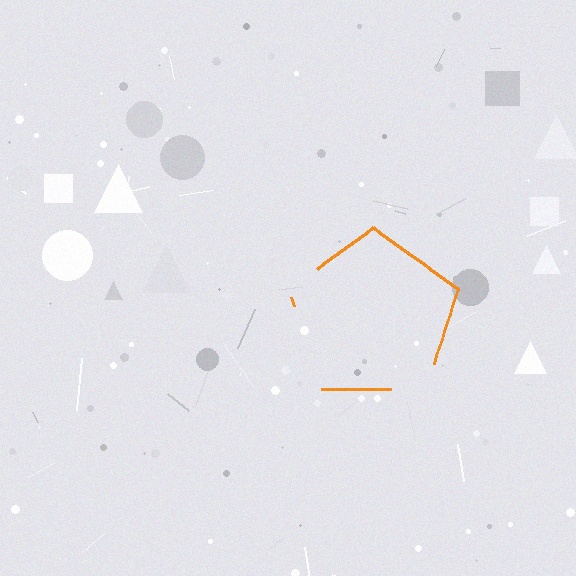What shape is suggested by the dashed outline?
The dashed outline suggests a pentagon.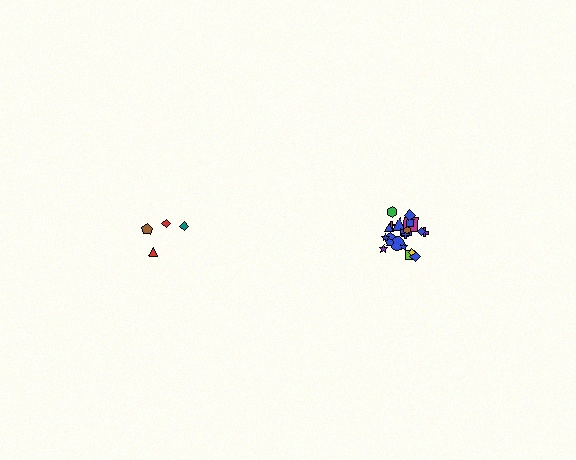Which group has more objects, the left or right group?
The right group.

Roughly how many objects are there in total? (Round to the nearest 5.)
Roughly 25 objects in total.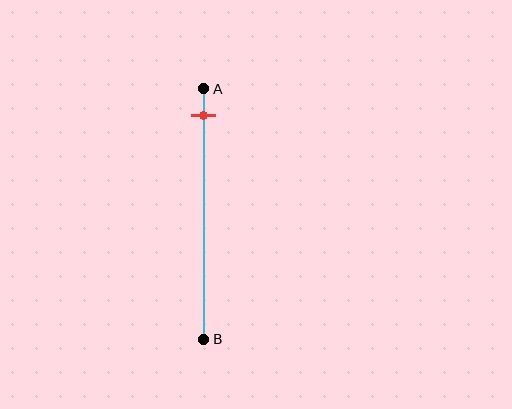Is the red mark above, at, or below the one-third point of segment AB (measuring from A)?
The red mark is above the one-third point of segment AB.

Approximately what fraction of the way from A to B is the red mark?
The red mark is approximately 10% of the way from A to B.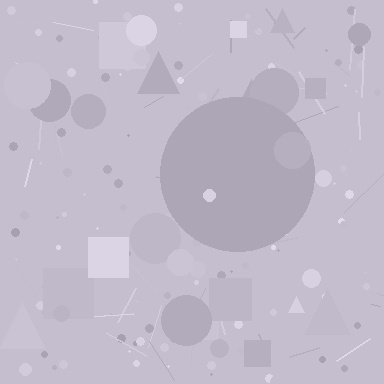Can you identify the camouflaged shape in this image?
The camouflaged shape is a circle.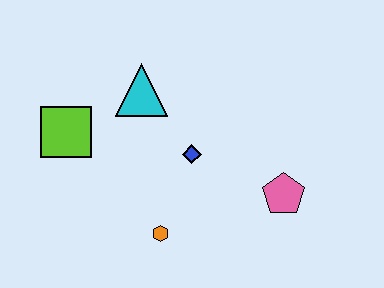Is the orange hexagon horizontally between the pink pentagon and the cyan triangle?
Yes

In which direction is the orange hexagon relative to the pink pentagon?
The orange hexagon is to the left of the pink pentagon.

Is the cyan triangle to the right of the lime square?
Yes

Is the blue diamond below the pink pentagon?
No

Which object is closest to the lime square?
The cyan triangle is closest to the lime square.